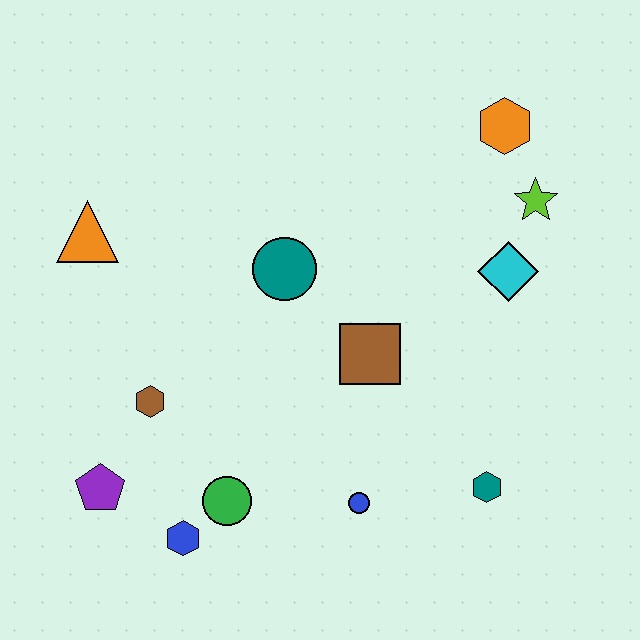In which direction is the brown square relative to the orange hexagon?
The brown square is below the orange hexagon.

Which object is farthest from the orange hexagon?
The purple pentagon is farthest from the orange hexagon.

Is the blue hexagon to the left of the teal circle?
Yes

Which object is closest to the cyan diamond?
The lime star is closest to the cyan diamond.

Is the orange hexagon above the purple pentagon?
Yes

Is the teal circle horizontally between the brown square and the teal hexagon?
No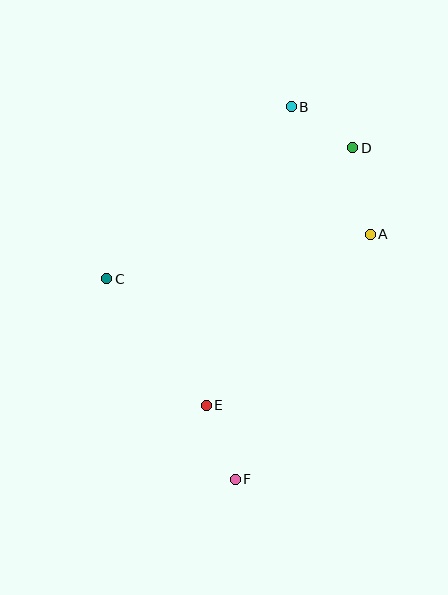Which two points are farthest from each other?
Points B and F are farthest from each other.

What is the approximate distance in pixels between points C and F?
The distance between C and F is approximately 238 pixels.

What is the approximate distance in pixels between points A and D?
The distance between A and D is approximately 88 pixels.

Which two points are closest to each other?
Points B and D are closest to each other.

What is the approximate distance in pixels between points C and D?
The distance between C and D is approximately 279 pixels.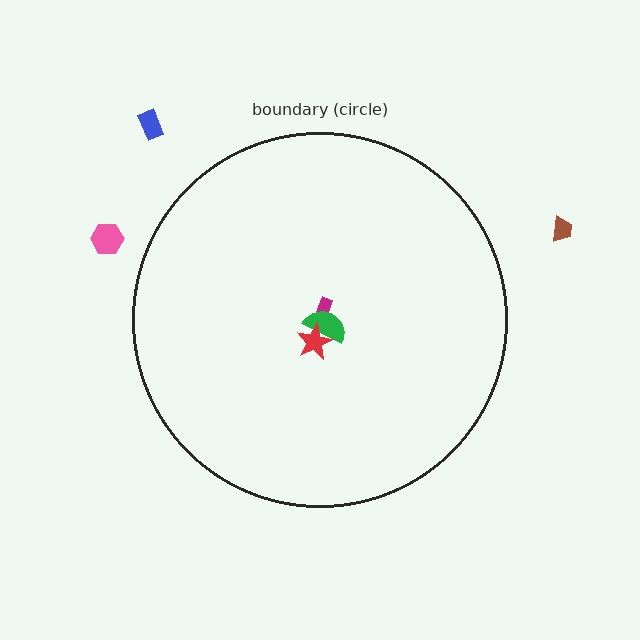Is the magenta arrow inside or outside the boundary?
Inside.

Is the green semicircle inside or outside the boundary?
Inside.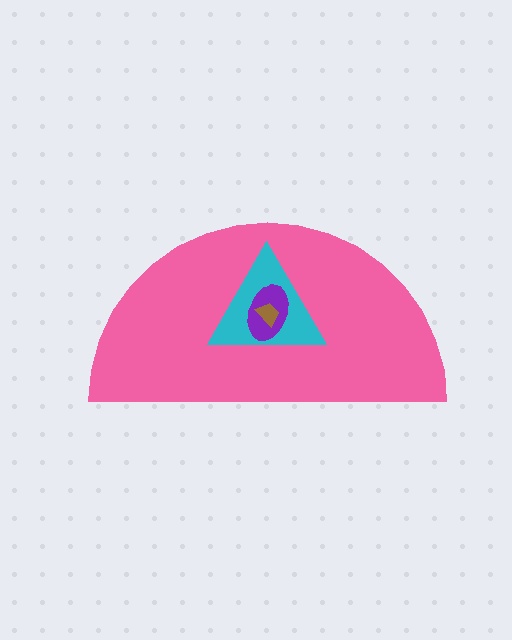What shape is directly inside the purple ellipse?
The brown trapezoid.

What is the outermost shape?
The pink semicircle.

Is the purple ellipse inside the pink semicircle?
Yes.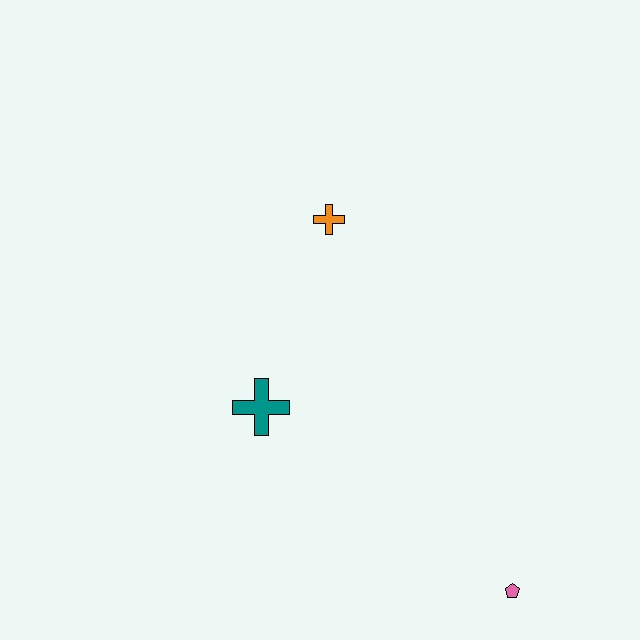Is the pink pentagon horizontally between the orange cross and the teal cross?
No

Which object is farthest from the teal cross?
The pink pentagon is farthest from the teal cross.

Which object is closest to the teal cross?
The orange cross is closest to the teal cross.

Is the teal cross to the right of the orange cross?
No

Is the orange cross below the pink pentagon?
No